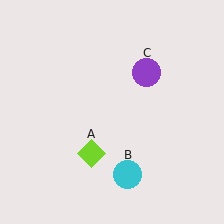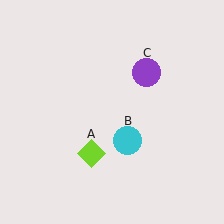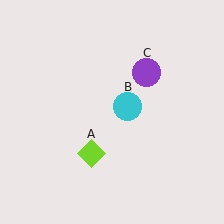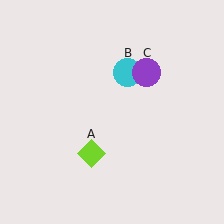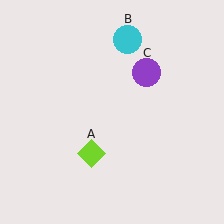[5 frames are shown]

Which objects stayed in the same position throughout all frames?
Lime diamond (object A) and purple circle (object C) remained stationary.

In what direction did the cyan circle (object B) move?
The cyan circle (object B) moved up.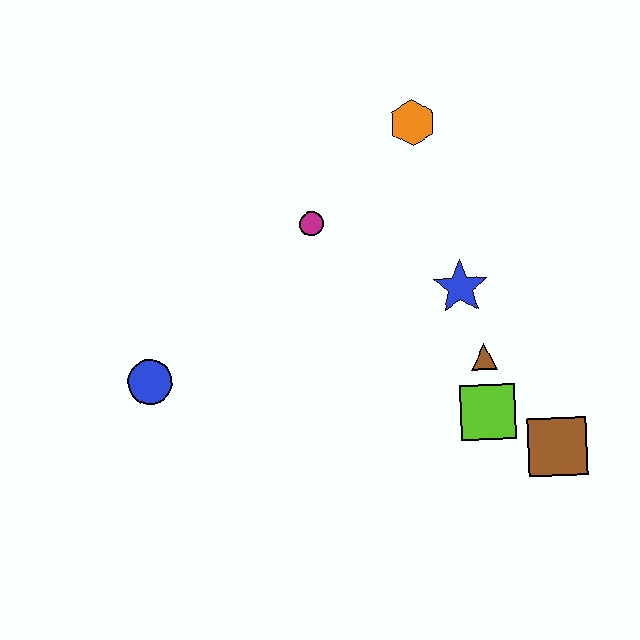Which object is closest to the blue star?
The brown triangle is closest to the blue star.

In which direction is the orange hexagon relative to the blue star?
The orange hexagon is above the blue star.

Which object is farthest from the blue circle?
The brown square is farthest from the blue circle.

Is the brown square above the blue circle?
No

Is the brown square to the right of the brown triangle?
Yes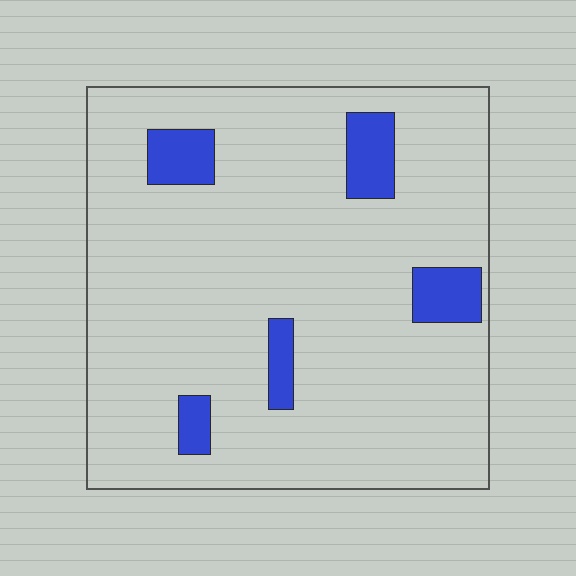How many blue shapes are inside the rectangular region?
5.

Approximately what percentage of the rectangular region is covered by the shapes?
Approximately 10%.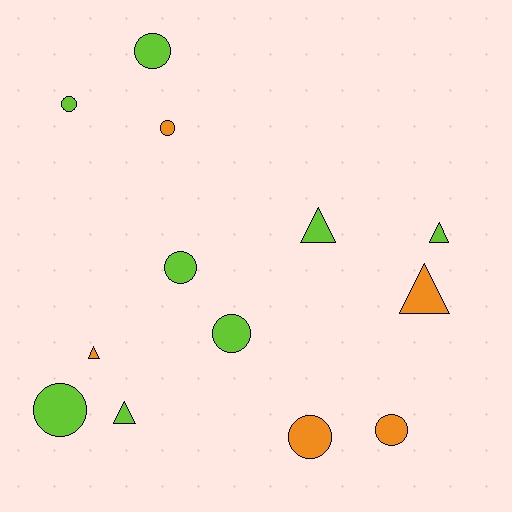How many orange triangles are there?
There are 2 orange triangles.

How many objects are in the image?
There are 13 objects.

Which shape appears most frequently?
Circle, with 8 objects.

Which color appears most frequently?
Lime, with 8 objects.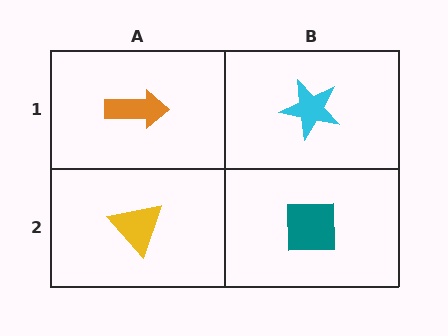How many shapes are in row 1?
2 shapes.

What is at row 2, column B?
A teal square.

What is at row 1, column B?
A cyan star.